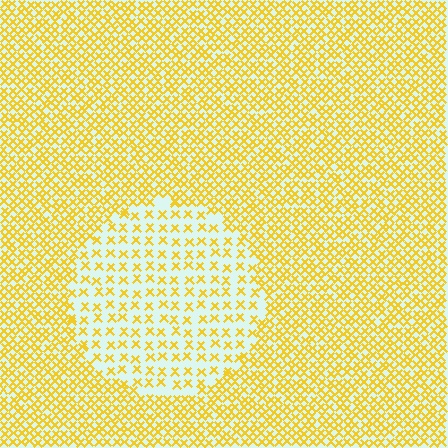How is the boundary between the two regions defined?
The boundary is defined by a change in element density (approximately 2.3x ratio). All elements are the same color, size, and shape.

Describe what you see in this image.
The image contains small yellow elements arranged at two different densities. A circle-shaped region is visible where the elements are less densely packed than the surrounding area.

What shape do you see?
I see a circle.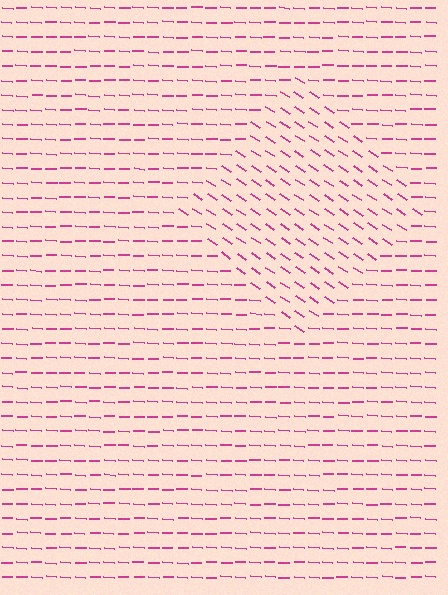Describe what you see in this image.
The image is filled with small magenta line segments. A diamond region in the image has lines oriented differently from the surrounding lines, creating a visible texture boundary.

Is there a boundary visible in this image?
Yes, there is a texture boundary formed by a change in line orientation.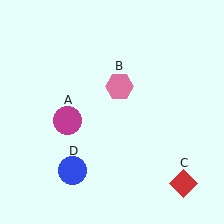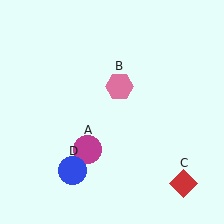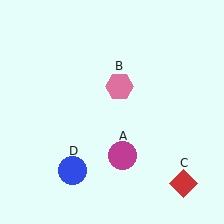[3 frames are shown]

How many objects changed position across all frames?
1 object changed position: magenta circle (object A).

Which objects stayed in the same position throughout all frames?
Pink hexagon (object B) and red diamond (object C) and blue circle (object D) remained stationary.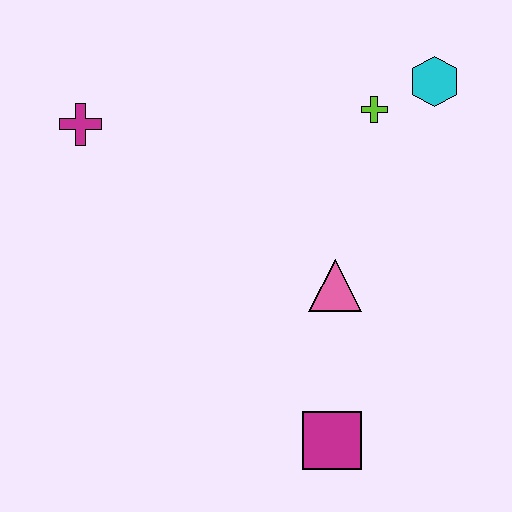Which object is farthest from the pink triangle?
The magenta cross is farthest from the pink triangle.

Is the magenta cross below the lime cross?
Yes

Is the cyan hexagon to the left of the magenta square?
No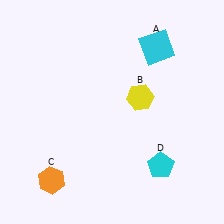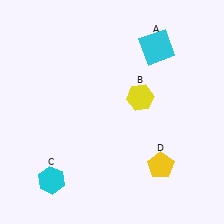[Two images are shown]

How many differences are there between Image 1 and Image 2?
There are 2 differences between the two images.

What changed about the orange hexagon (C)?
In Image 1, C is orange. In Image 2, it changed to cyan.